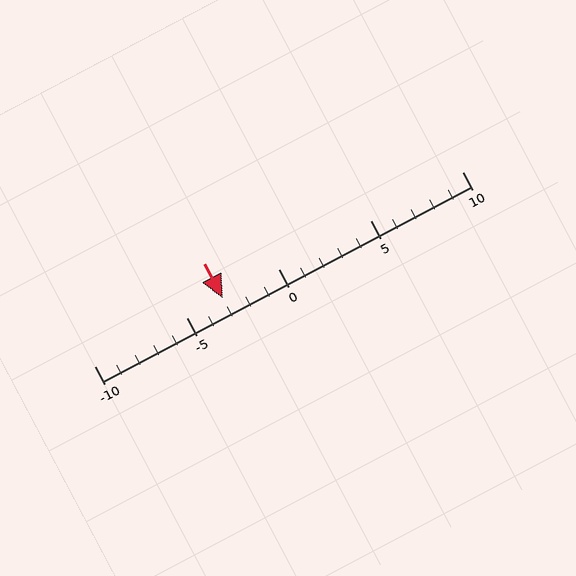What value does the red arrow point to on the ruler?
The red arrow points to approximately -3.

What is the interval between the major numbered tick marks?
The major tick marks are spaced 5 units apart.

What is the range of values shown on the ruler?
The ruler shows values from -10 to 10.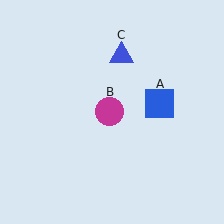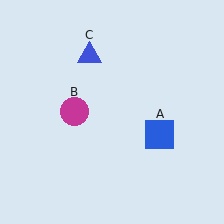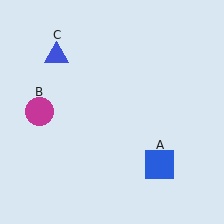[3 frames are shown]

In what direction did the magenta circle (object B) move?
The magenta circle (object B) moved left.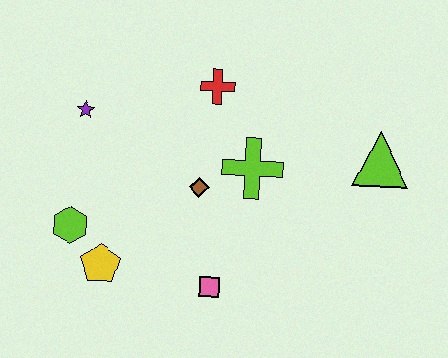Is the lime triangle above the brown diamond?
Yes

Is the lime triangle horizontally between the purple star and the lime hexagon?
No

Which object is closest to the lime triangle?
The lime cross is closest to the lime triangle.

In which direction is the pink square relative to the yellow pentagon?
The pink square is to the right of the yellow pentagon.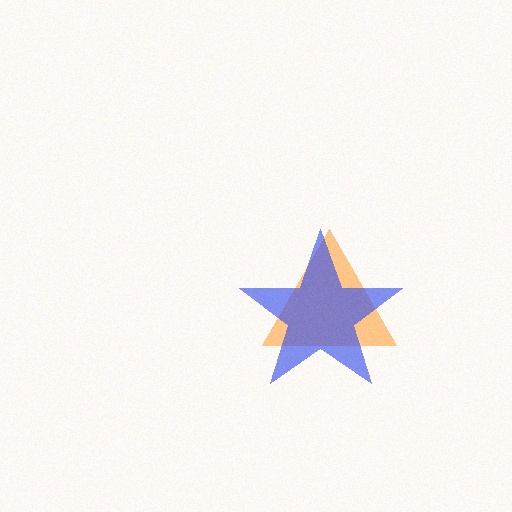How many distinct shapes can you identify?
There are 2 distinct shapes: an orange triangle, a blue star.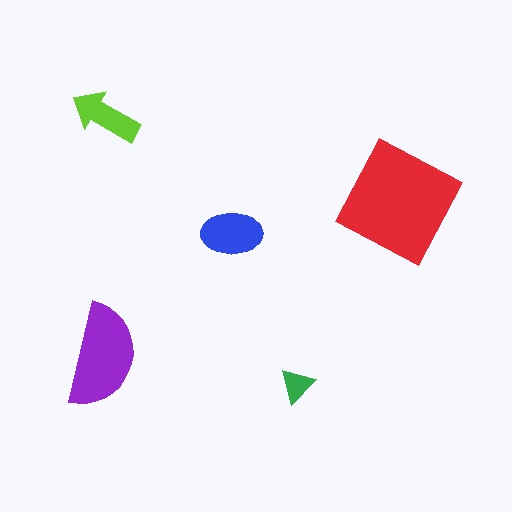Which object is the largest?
The red square.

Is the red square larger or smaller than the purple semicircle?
Larger.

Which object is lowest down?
The green triangle is bottommost.